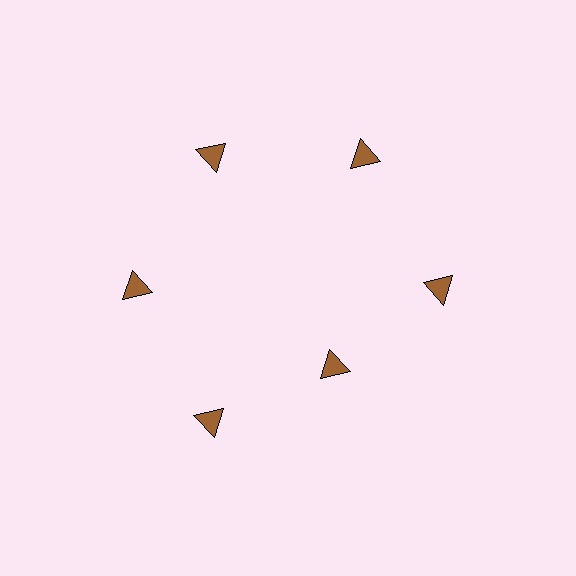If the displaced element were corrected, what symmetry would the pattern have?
It would have 6-fold rotational symmetry — the pattern would map onto itself every 60 degrees.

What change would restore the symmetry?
The symmetry would be restored by moving it outward, back onto the ring so that all 6 triangles sit at equal angles and equal distance from the center.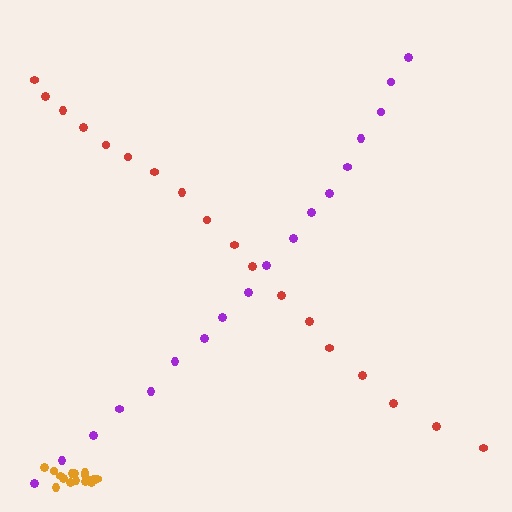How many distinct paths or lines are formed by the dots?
There are 3 distinct paths.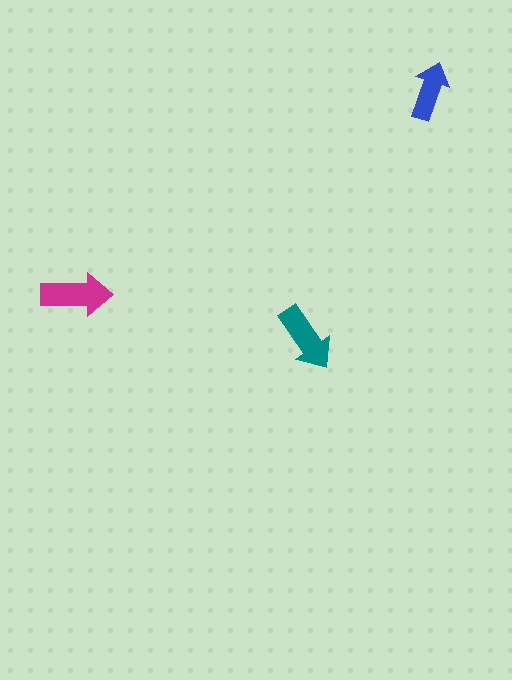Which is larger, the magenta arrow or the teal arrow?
The magenta one.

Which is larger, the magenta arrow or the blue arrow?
The magenta one.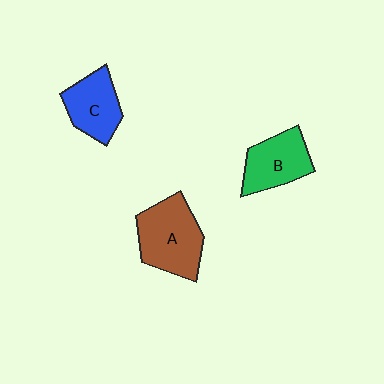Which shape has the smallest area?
Shape C (blue).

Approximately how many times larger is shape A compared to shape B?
Approximately 1.3 times.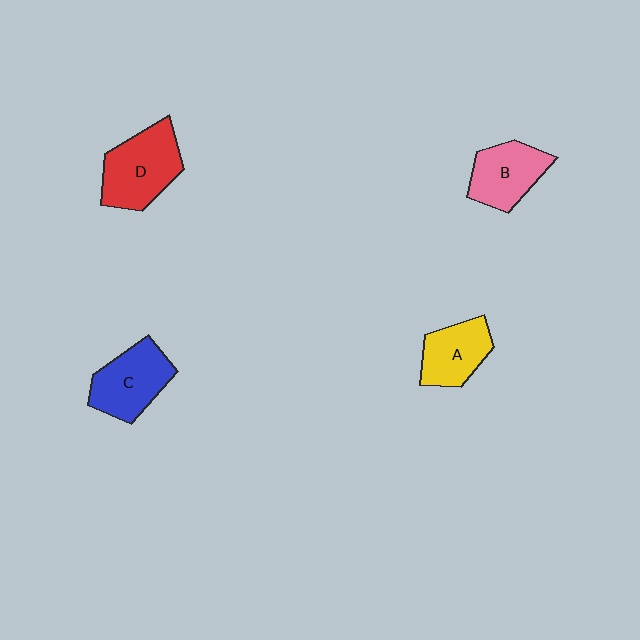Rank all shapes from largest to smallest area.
From largest to smallest: D (red), C (blue), B (pink), A (yellow).